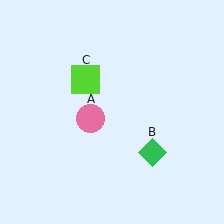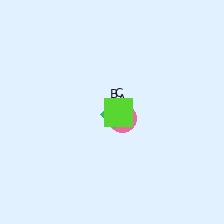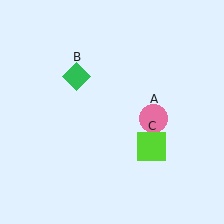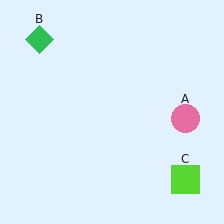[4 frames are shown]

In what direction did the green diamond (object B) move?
The green diamond (object B) moved up and to the left.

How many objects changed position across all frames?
3 objects changed position: pink circle (object A), green diamond (object B), lime square (object C).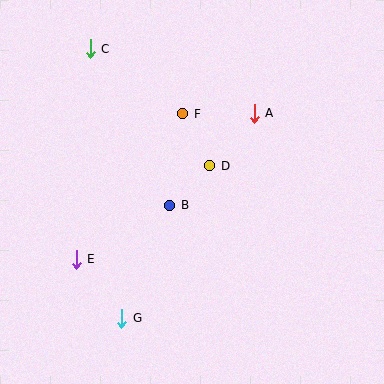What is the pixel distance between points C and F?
The distance between C and F is 113 pixels.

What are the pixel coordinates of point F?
Point F is at (183, 114).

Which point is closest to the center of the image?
Point B at (170, 205) is closest to the center.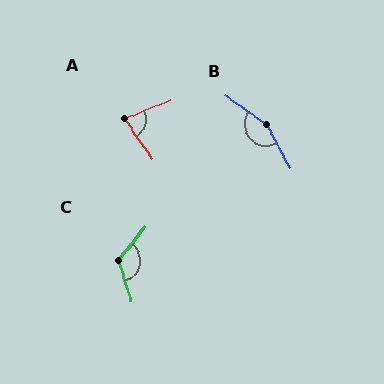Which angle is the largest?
B, at approximately 154 degrees.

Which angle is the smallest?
A, at approximately 77 degrees.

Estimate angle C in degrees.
Approximately 123 degrees.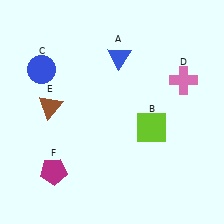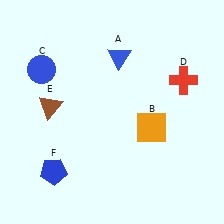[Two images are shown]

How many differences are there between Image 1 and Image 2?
There are 3 differences between the two images.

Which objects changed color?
B changed from lime to orange. D changed from pink to red. F changed from magenta to blue.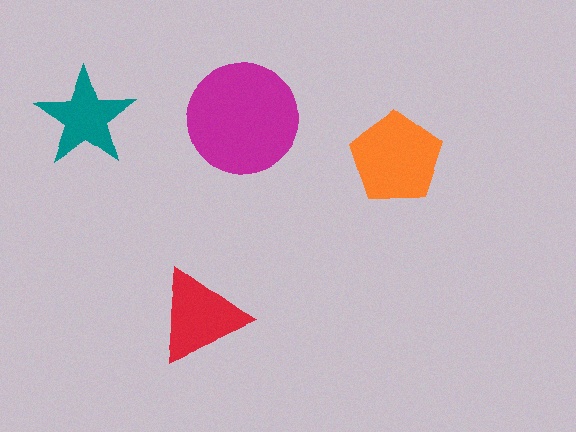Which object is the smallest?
The teal star.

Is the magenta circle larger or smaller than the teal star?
Larger.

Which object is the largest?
The magenta circle.